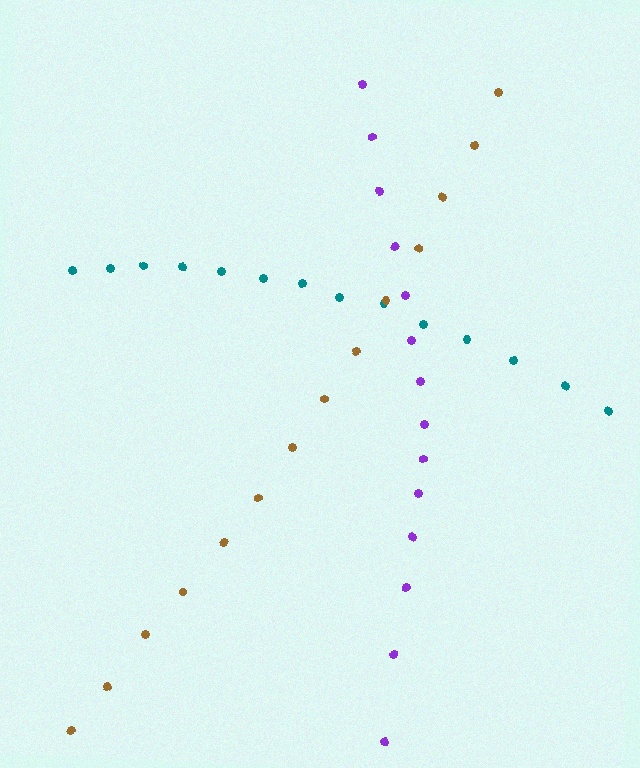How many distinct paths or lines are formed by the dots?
There are 3 distinct paths.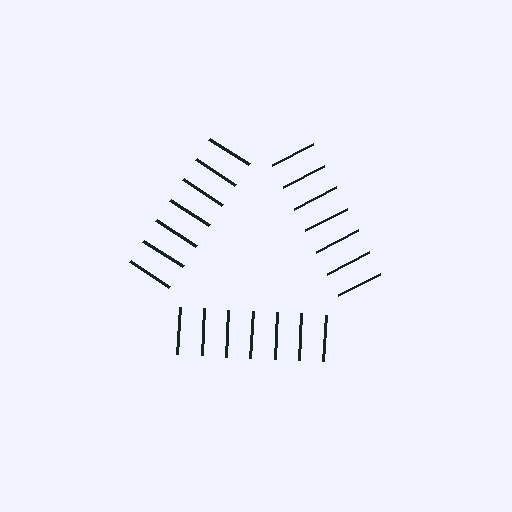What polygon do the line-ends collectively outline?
An illusory triangle — the line segments terminate on its edges but no continuous stroke is drawn.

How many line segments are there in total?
21 — 7 along each of the 3 edges.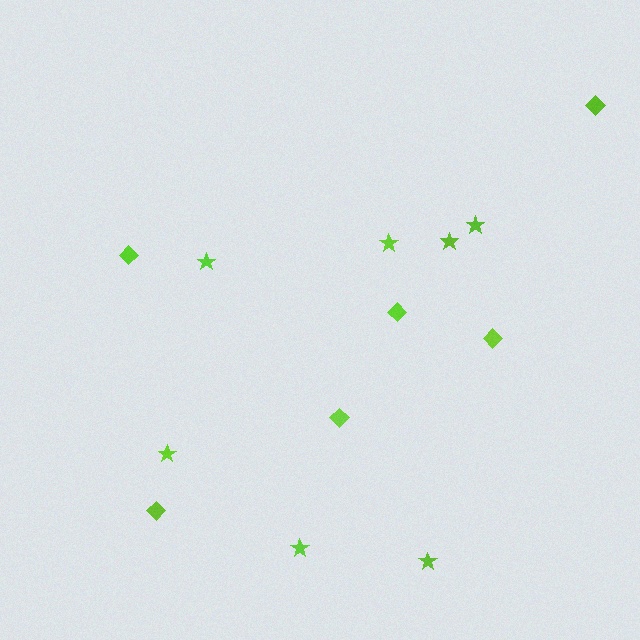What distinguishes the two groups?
There are 2 groups: one group of stars (7) and one group of diamonds (6).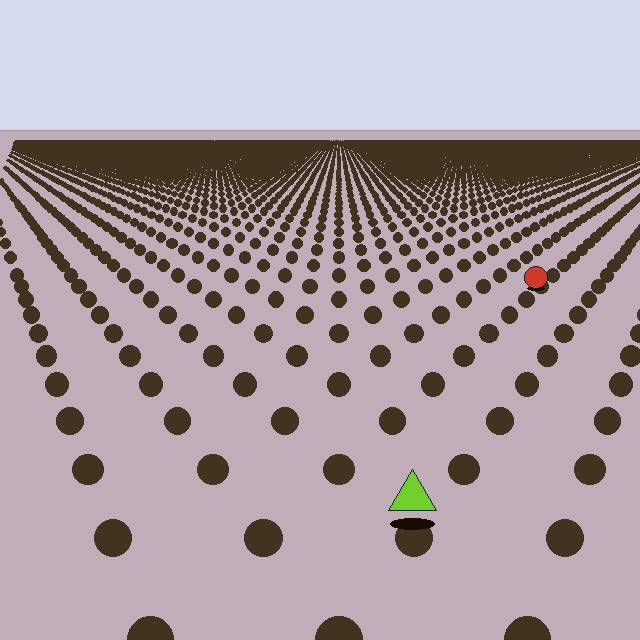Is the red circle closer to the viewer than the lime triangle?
No. The lime triangle is closer — you can tell from the texture gradient: the ground texture is coarser near it.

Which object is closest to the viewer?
The lime triangle is closest. The texture marks near it are larger and more spread out.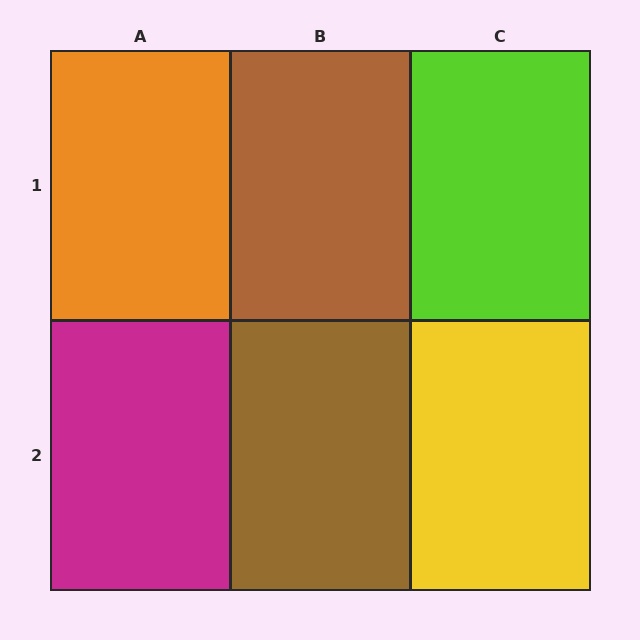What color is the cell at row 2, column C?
Yellow.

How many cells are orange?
1 cell is orange.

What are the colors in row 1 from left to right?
Orange, brown, lime.